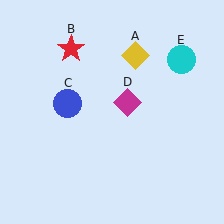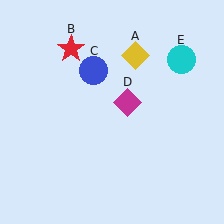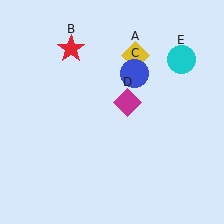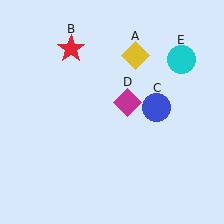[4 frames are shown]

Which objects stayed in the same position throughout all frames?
Yellow diamond (object A) and red star (object B) and magenta diamond (object D) and cyan circle (object E) remained stationary.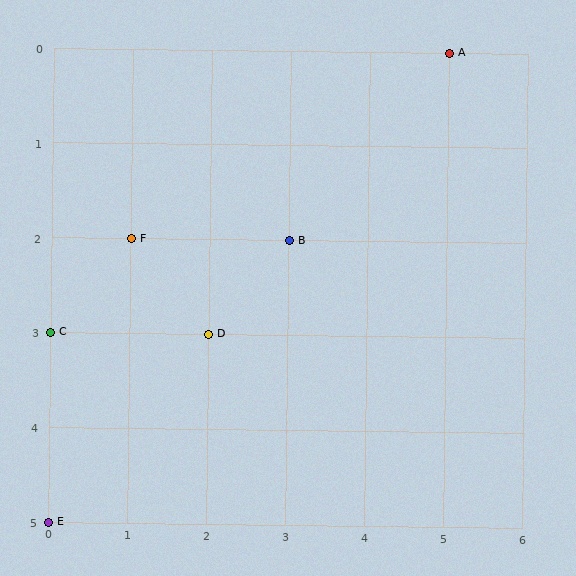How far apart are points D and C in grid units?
Points D and C are 2 columns apart.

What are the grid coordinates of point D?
Point D is at grid coordinates (2, 3).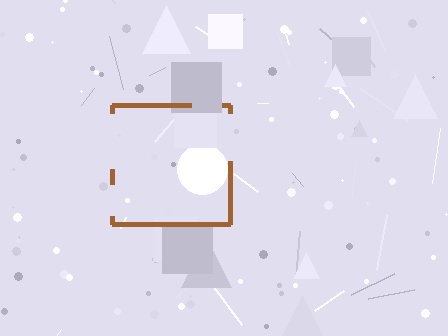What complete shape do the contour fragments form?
The contour fragments form a square.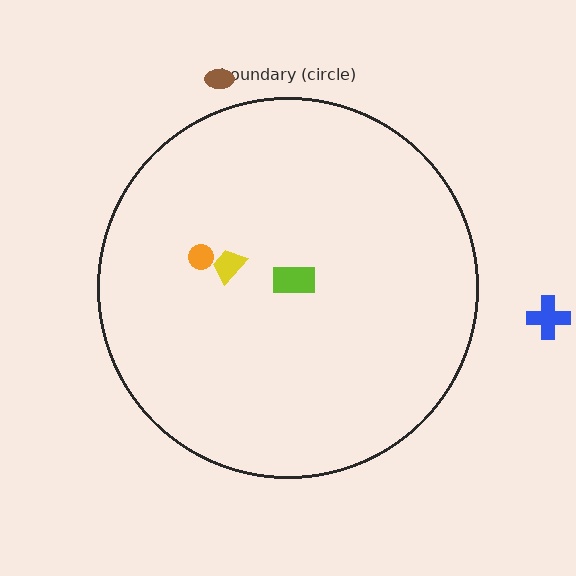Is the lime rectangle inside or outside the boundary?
Inside.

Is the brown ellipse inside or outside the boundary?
Outside.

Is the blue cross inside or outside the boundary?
Outside.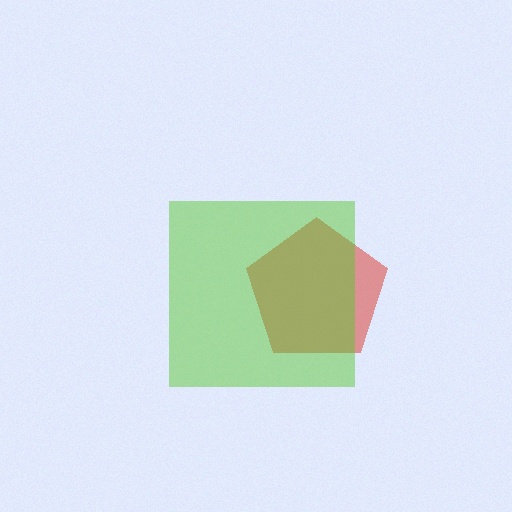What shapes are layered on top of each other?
The layered shapes are: a red pentagon, a lime square.